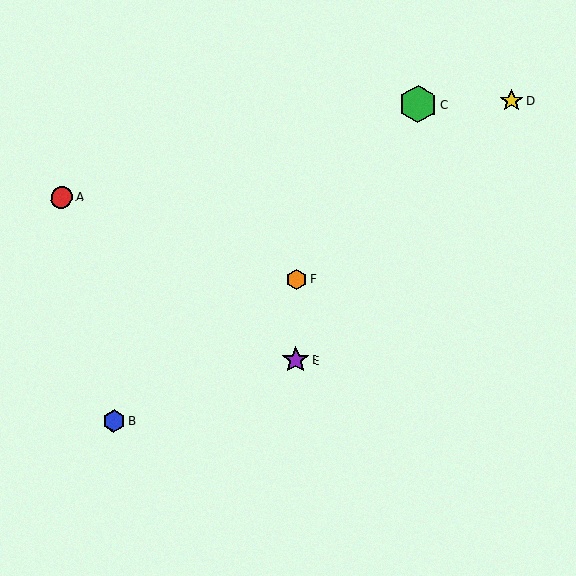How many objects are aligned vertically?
2 objects (E, F) are aligned vertically.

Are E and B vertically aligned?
No, E is at x≈295 and B is at x≈114.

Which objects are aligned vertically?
Objects E, F are aligned vertically.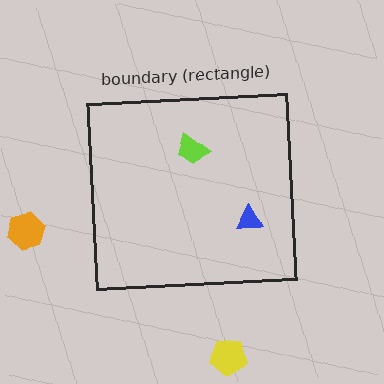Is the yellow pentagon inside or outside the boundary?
Outside.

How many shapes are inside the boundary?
2 inside, 2 outside.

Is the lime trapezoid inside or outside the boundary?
Inside.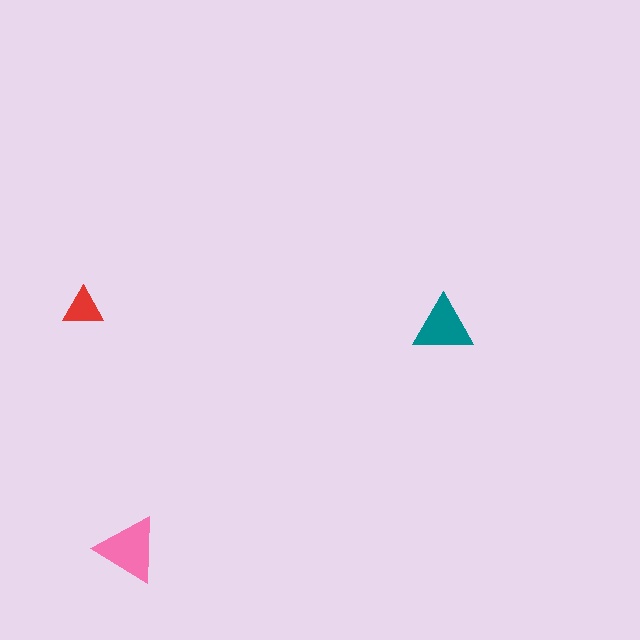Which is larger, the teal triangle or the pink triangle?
The pink one.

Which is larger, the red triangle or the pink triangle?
The pink one.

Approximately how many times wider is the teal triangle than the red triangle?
About 1.5 times wider.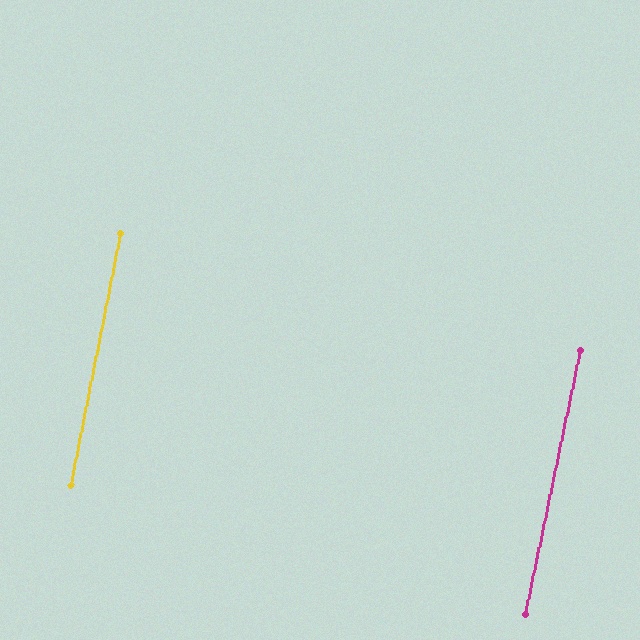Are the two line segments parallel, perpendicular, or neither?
Parallel — their directions differ by only 0.4°.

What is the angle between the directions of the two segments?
Approximately 0 degrees.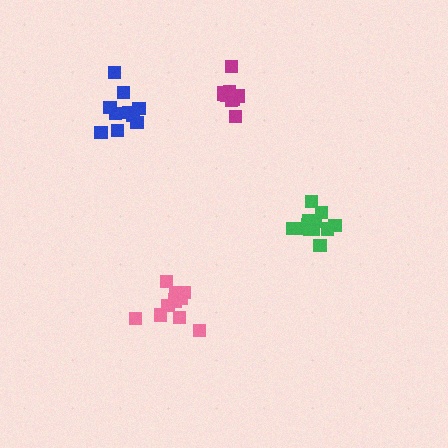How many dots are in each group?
Group 1: 12 dots, Group 2: 10 dots, Group 3: 10 dots, Group 4: 14 dots (46 total).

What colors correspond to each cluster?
The clusters are colored: pink, magenta, blue, green.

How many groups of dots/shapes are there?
There are 4 groups.